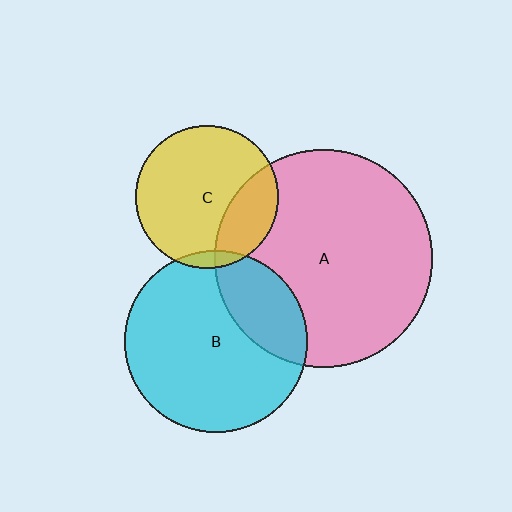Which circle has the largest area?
Circle A (pink).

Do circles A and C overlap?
Yes.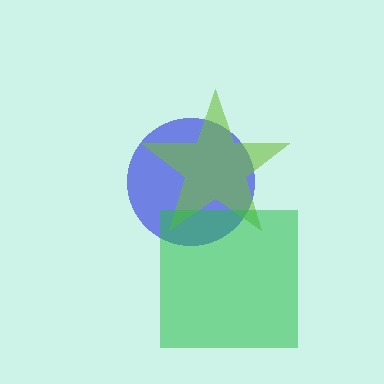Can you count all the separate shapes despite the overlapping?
Yes, there are 3 separate shapes.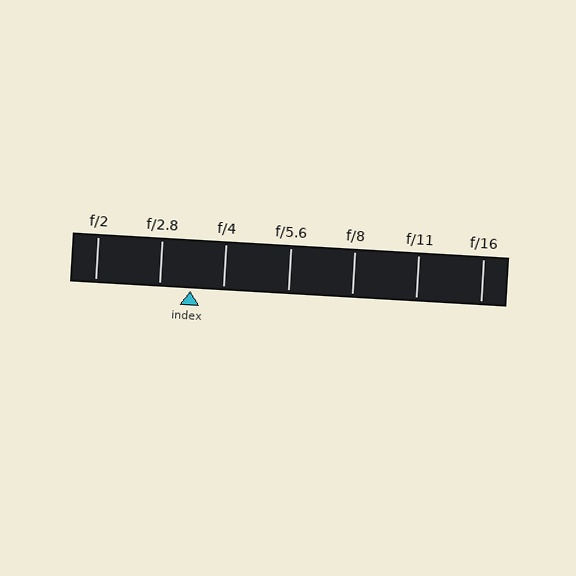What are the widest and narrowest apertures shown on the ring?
The widest aperture shown is f/2 and the narrowest is f/16.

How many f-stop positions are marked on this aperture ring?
There are 7 f-stop positions marked.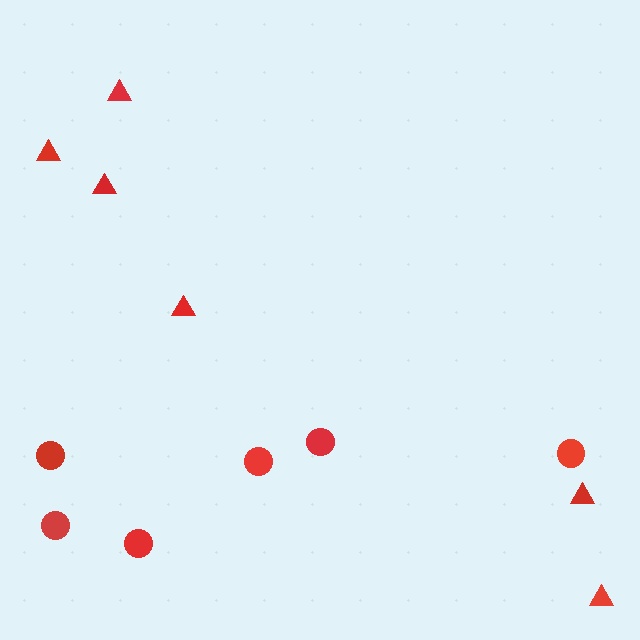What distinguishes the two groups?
There are 2 groups: one group of circles (6) and one group of triangles (6).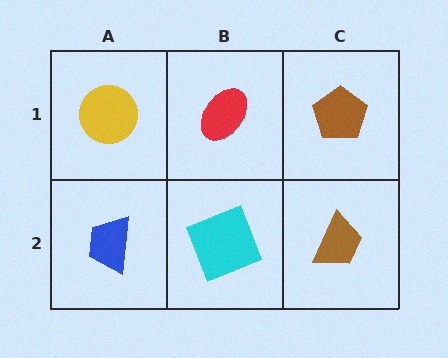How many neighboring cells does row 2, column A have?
2.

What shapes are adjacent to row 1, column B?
A cyan square (row 2, column B), a yellow circle (row 1, column A), a brown pentagon (row 1, column C).